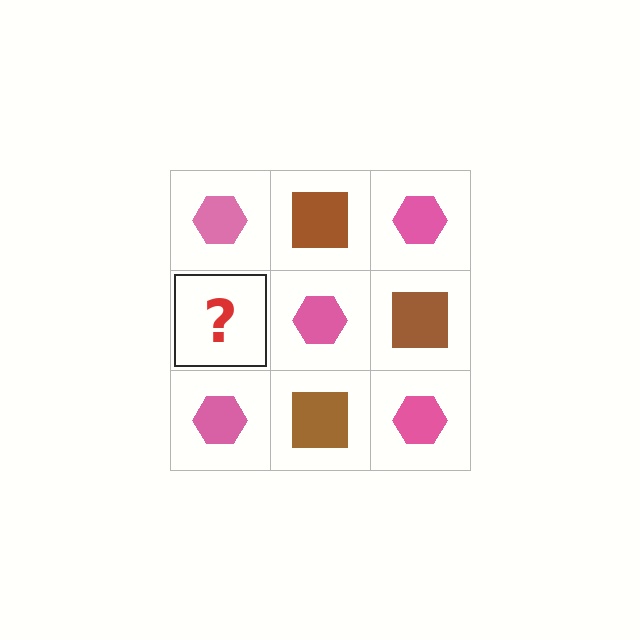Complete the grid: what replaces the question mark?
The question mark should be replaced with a brown square.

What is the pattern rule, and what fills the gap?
The rule is that it alternates pink hexagon and brown square in a checkerboard pattern. The gap should be filled with a brown square.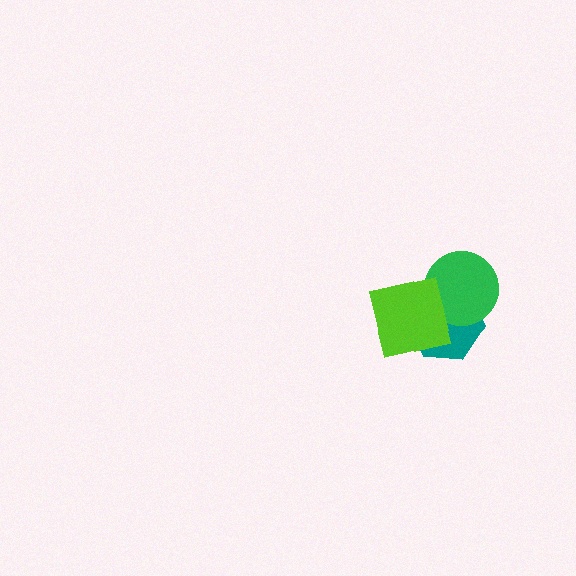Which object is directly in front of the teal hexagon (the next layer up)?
The green circle is directly in front of the teal hexagon.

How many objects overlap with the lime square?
2 objects overlap with the lime square.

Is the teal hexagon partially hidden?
Yes, it is partially covered by another shape.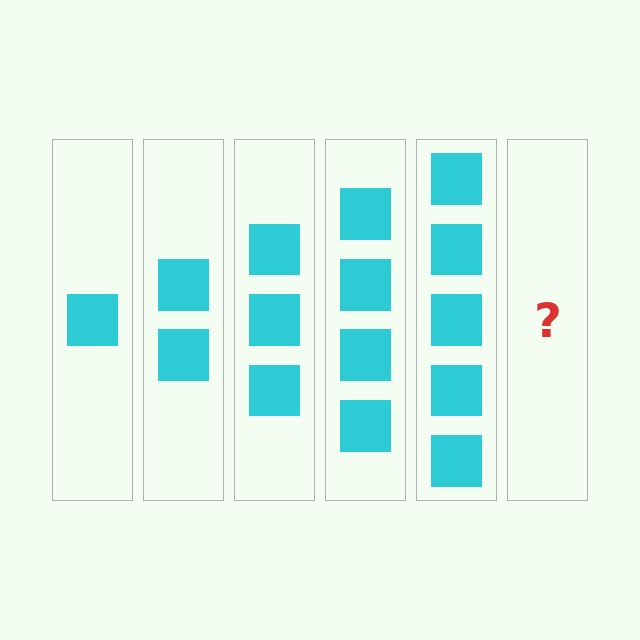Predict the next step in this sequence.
The next step is 6 squares.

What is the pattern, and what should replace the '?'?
The pattern is that each step adds one more square. The '?' should be 6 squares.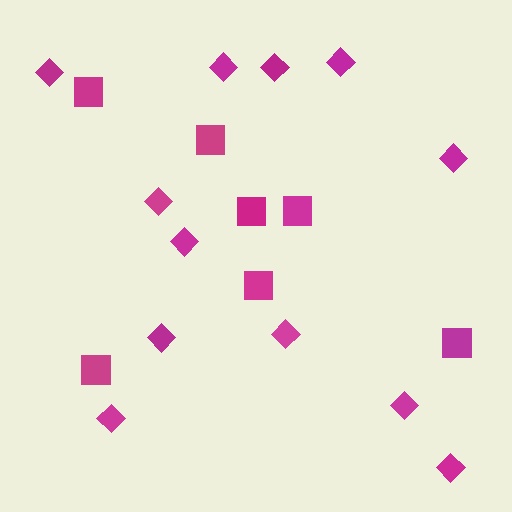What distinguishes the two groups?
There are 2 groups: one group of diamonds (12) and one group of squares (7).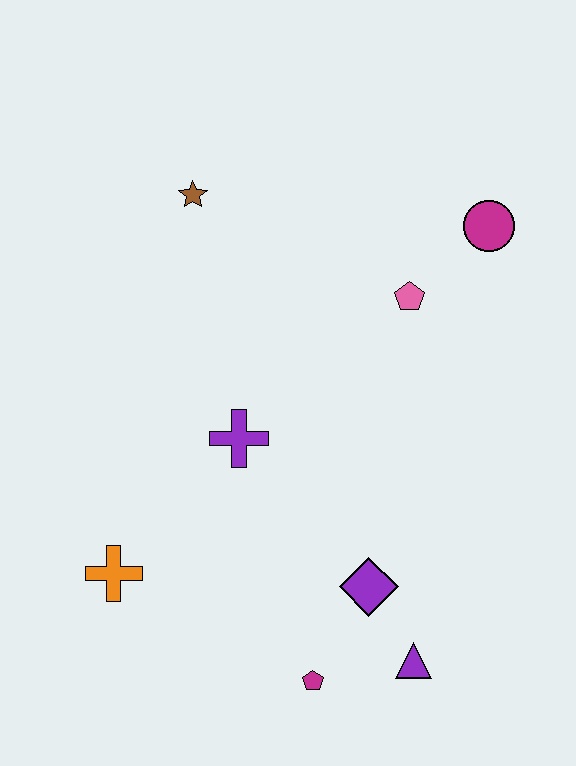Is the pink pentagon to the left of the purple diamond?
No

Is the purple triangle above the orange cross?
No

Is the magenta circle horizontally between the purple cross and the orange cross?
No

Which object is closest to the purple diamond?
The purple triangle is closest to the purple diamond.